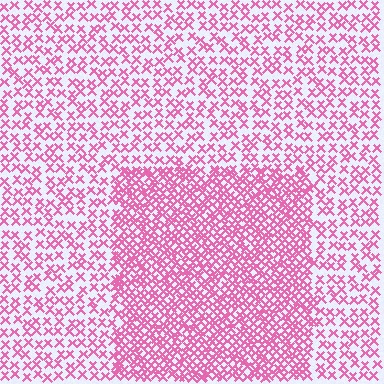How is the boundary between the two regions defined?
The boundary is defined by a change in element density (approximately 2.1x ratio). All elements are the same color, size, and shape.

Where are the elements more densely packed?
The elements are more densely packed inside the rectangle boundary.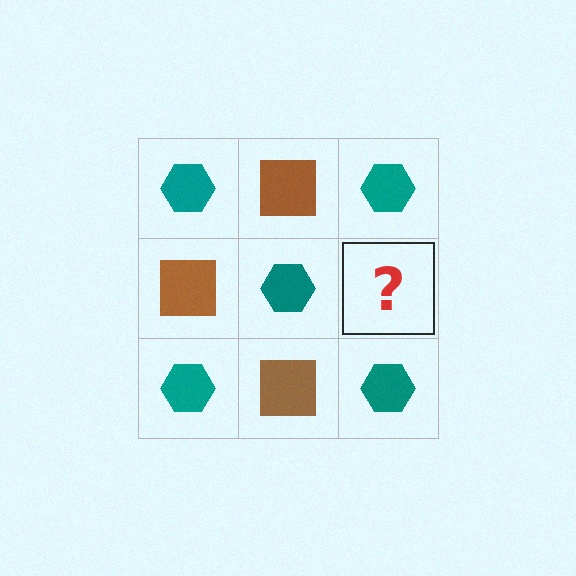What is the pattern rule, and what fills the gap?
The rule is that it alternates teal hexagon and brown square in a checkerboard pattern. The gap should be filled with a brown square.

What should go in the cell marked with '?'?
The missing cell should contain a brown square.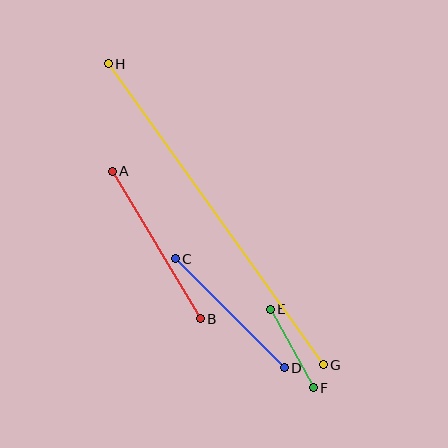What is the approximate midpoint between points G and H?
The midpoint is at approximately (216, 214) pixels.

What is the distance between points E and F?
The distance is approximately 90 pixels.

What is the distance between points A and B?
The distance is approximately 172 pixels.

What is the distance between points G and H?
The distance is approximately 370 pixels.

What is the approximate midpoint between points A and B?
The midpoint is at approximately (156, 245) pixels.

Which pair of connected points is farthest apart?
Points G and H are farthest apart.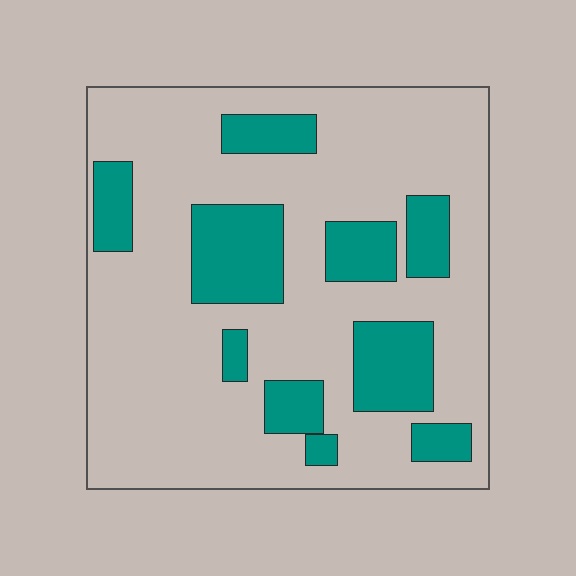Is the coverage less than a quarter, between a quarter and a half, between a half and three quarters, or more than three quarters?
Less than a quarter.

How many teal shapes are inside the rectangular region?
10.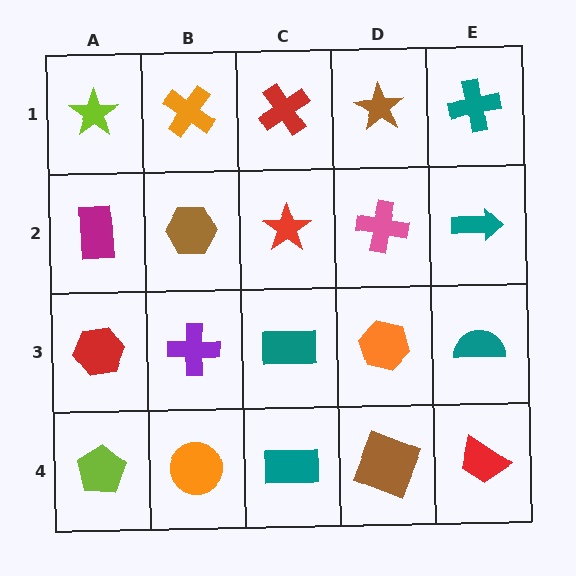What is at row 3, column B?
A purple cross.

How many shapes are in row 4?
5 shapes.